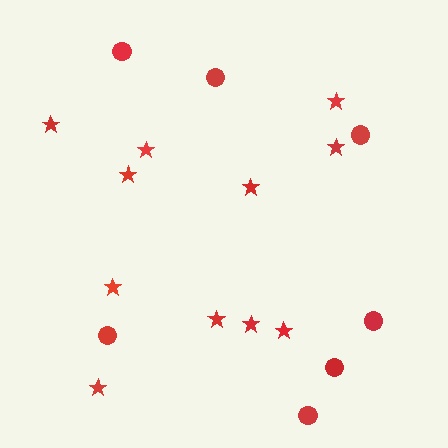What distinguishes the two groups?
There are 2 groups: one group of stars (11) and one group of circles (7).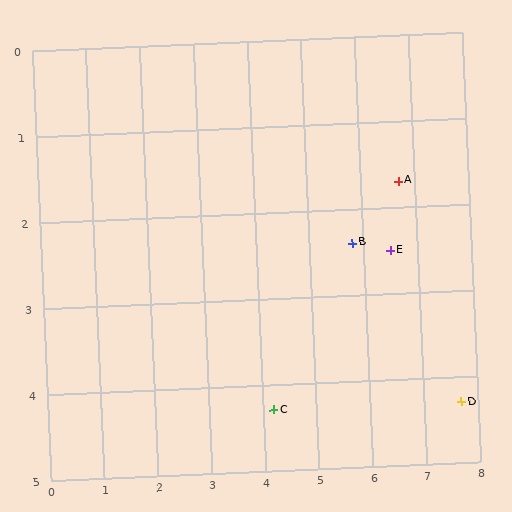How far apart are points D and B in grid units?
Points D and B are about 2.7 grid units apart.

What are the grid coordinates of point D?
Point D is at approximately (7.7, 4.3).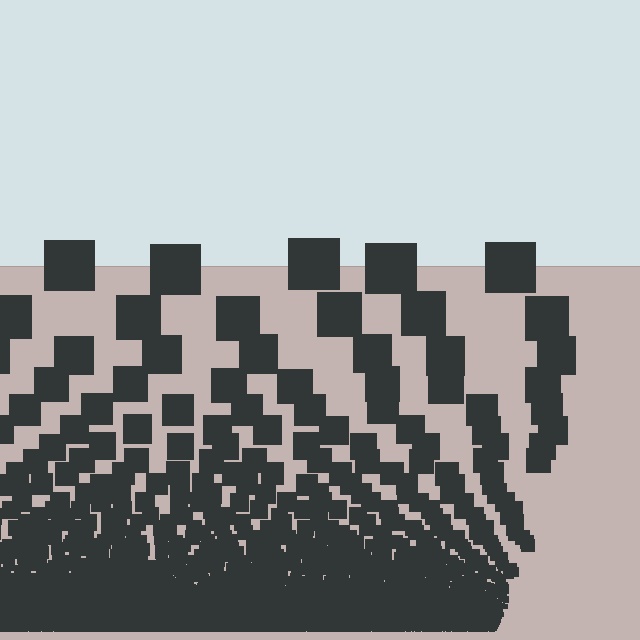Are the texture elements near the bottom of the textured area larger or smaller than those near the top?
Smaller. The gradient is inverted — elements near the bottom are smaller and denser.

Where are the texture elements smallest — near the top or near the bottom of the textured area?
Near the bottom.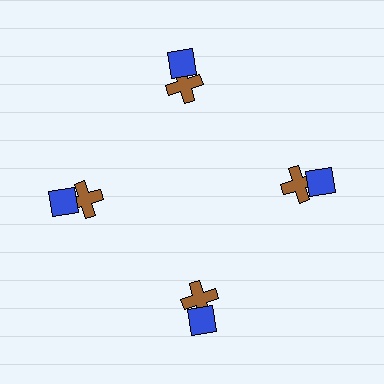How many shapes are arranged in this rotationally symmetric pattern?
There are 8 shapes, arranged in 4 groups of 2.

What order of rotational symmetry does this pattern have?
This pattern has 4-fold rotational symmetry.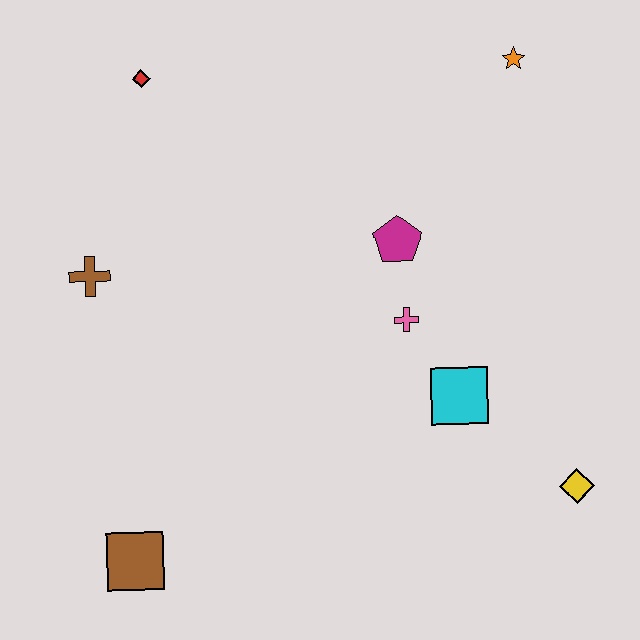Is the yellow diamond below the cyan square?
Yes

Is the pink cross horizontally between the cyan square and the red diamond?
Yes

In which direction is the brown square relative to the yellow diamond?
The brown square is to the left of the yellow diamond.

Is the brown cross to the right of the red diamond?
No